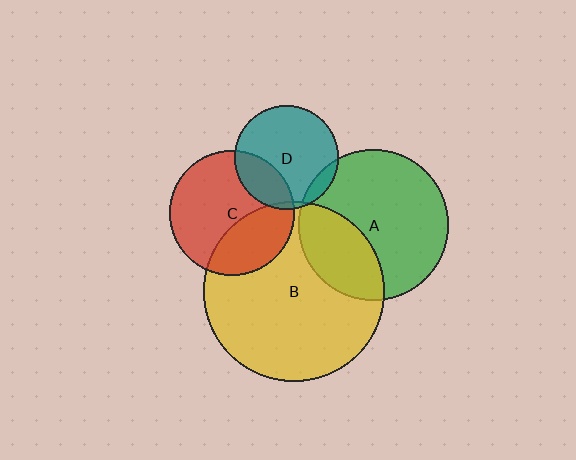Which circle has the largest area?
Circle B (yellow).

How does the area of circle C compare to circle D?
Approximately 1.4 times.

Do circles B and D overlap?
Yes.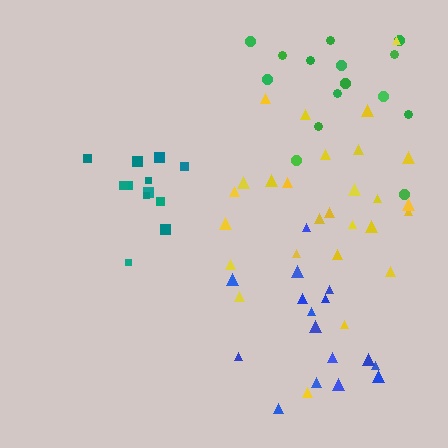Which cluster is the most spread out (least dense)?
Blue.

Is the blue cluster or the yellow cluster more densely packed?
Yellow.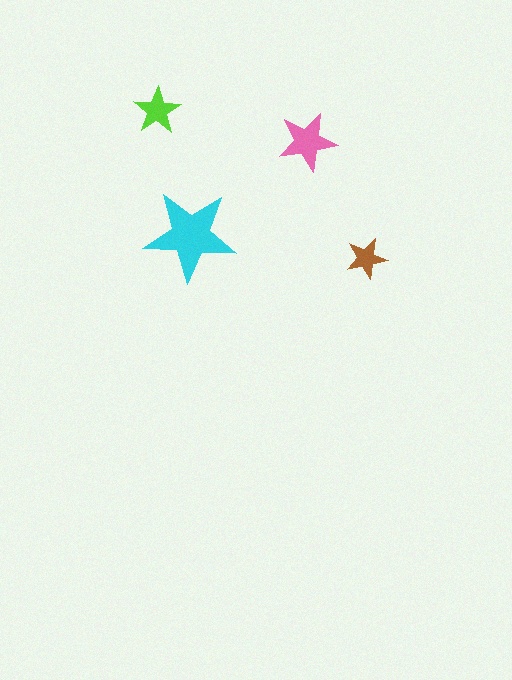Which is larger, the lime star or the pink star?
The pink one.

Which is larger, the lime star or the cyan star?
The cyan one.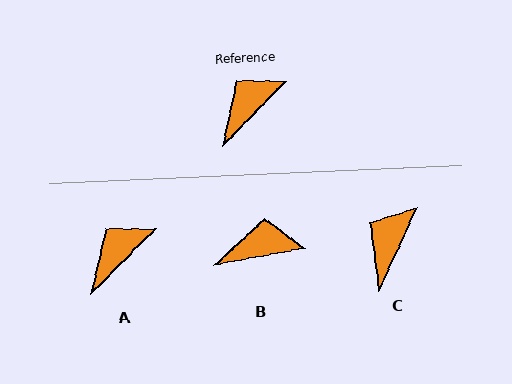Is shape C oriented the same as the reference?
No, it is off by about 20 degrees.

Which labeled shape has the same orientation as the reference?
A.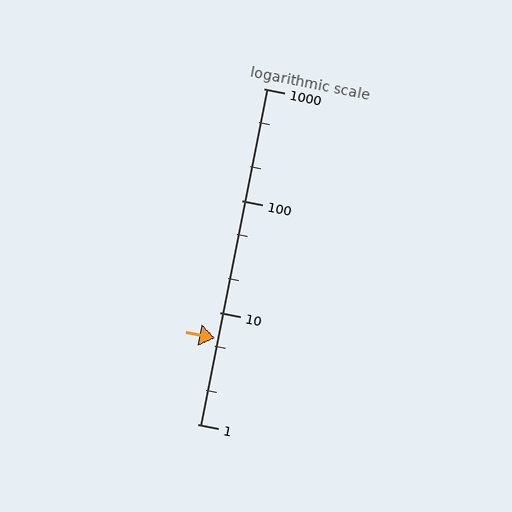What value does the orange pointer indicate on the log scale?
The pointer indicates approximately 5.9.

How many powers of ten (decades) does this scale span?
The scale spans 3 decades, from 1 to 1000.